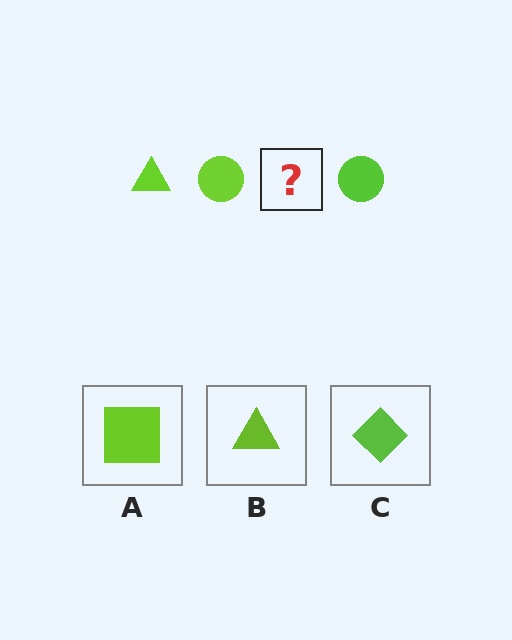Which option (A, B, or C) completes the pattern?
B.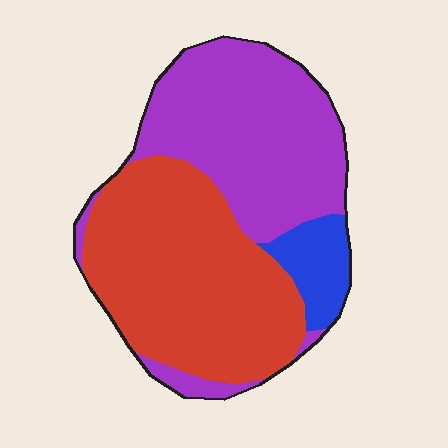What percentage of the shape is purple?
Purple covers 44% of the shape.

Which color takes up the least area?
Blue, at roughly 10%.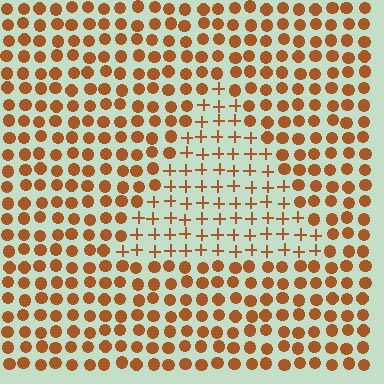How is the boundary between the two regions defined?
The boundary is defined by a change in element shape: plus signs inside vs. circles outside. All elements share the same color and spacing.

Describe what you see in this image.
The image is filled with small brown elements arranged in a uniform grid. A triangle-shaped region contains plus signs, while the surrounding area contains circles. The boundary is defined purely by the change in element shape.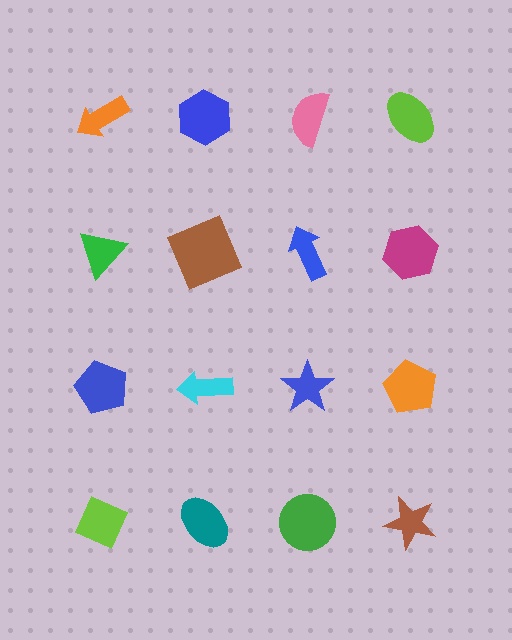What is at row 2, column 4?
A magenta hexagon.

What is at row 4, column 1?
A lime diamond.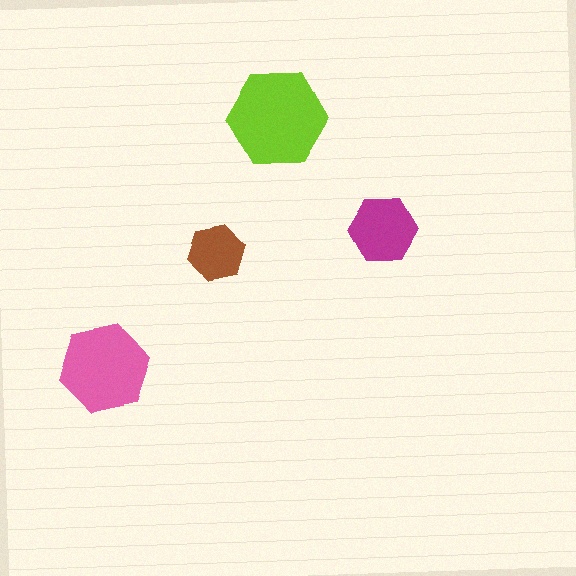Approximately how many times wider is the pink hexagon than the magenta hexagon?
About 1.5 times wider.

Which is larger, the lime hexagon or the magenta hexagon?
The lime one.